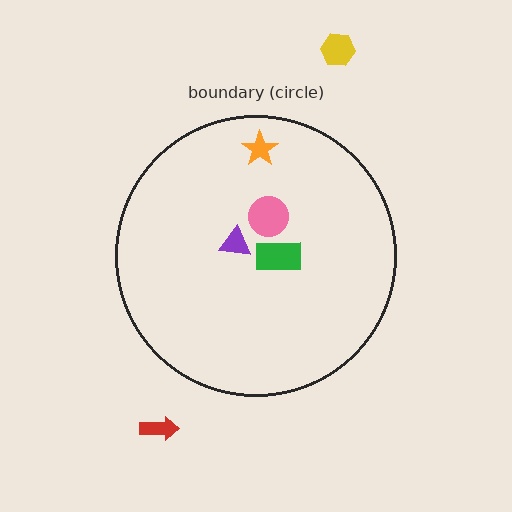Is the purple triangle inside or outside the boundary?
Inside.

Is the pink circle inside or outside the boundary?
Inside.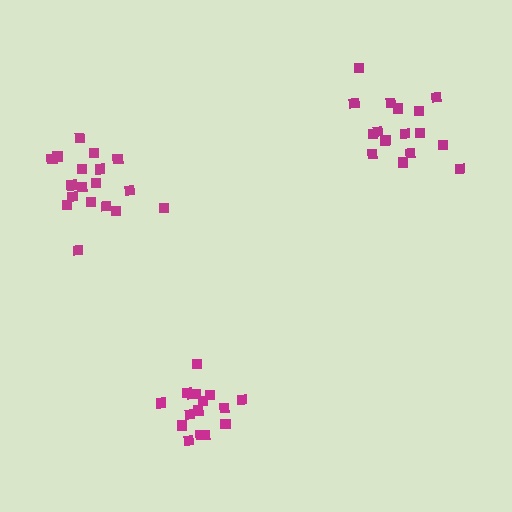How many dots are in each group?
Group 1: 17 dots, Group 2: 16 dots, Group 3: 18 dots (51 total).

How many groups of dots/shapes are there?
There are 3 groups.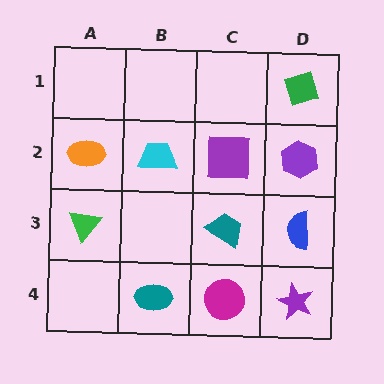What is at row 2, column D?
A purple hexagon.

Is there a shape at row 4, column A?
No, that cell is empty.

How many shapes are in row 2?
4 shapes.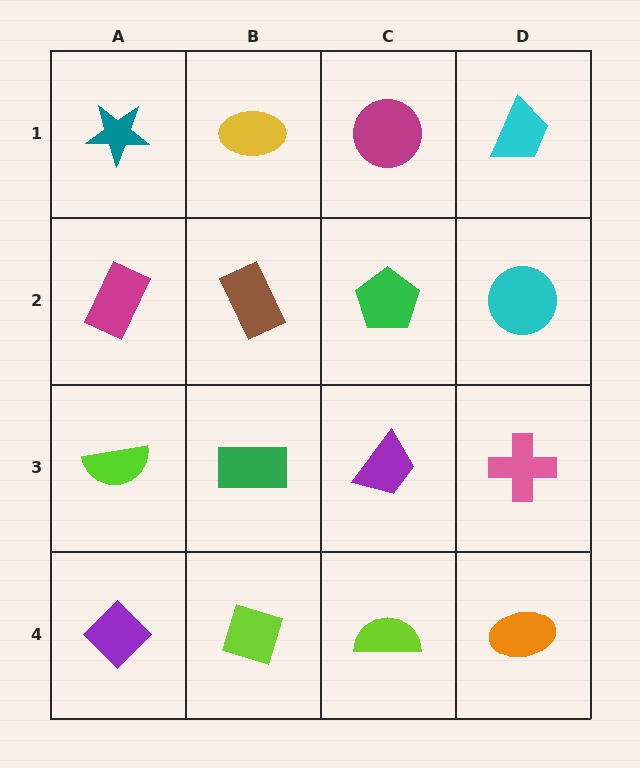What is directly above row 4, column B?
A green rectangle.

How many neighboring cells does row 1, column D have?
2.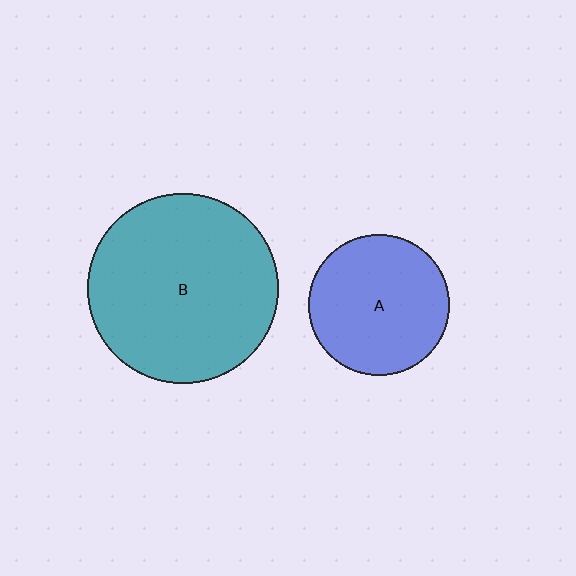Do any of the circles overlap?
No, none of the circles overlap.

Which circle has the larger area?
Circle B (teal).